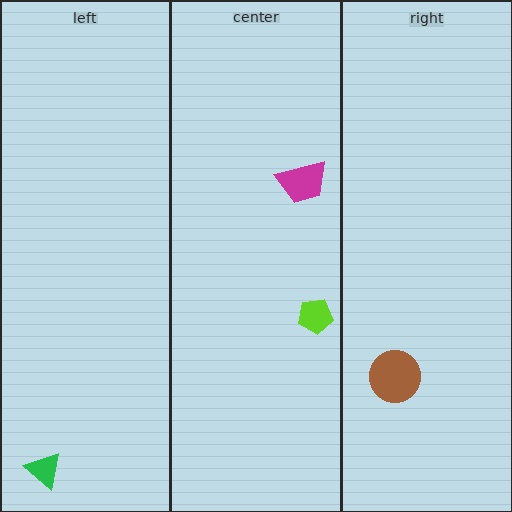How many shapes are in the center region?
2.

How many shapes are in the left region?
1.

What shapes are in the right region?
The brown circle.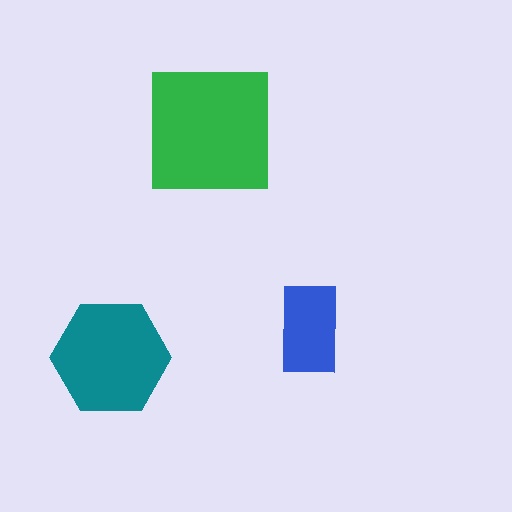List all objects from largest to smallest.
The green square, the teal hexagon, the blue rectangle.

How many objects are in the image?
There are 3 objects in the image.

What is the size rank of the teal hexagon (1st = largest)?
2nd.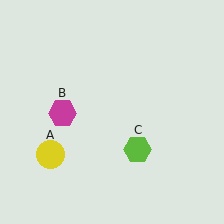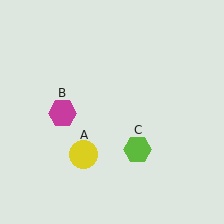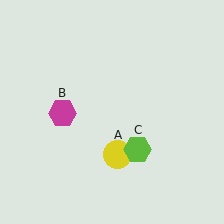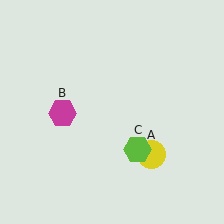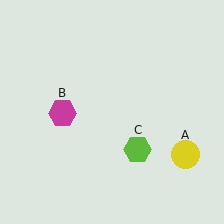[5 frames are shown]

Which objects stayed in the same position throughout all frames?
Magenta hexagon (object B) and lime hexagon (object C) remained stationary.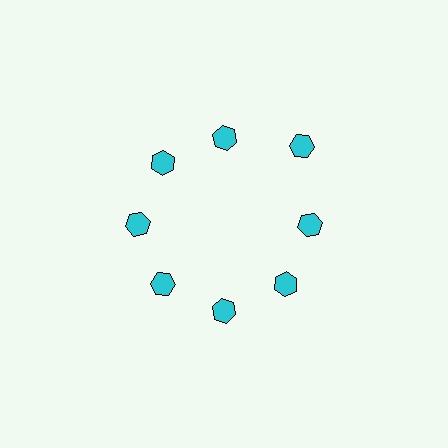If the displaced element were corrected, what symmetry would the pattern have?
It would have 8-fold rotational symmetry — the pattern would map onto itself every 45 degrees.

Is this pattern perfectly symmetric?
No. The 8 cyan hexagons are arranged in a ring, but one element near the 2 o'clock position is pushed outward from the center, breaking the 8-fold rotational symmetry.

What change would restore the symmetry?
The symmetry would be restored by moving it inward, back onto the ring so that all 8 hexagons sit at equal angles and equal distance from the center.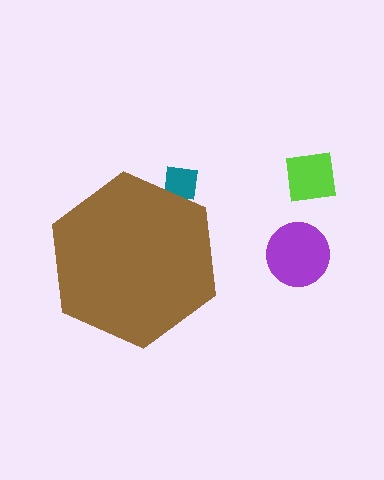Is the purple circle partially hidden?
No, the purple circle is fully visible.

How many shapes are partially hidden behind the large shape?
1 shape is partially hidden.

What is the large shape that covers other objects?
A brown hexagon.